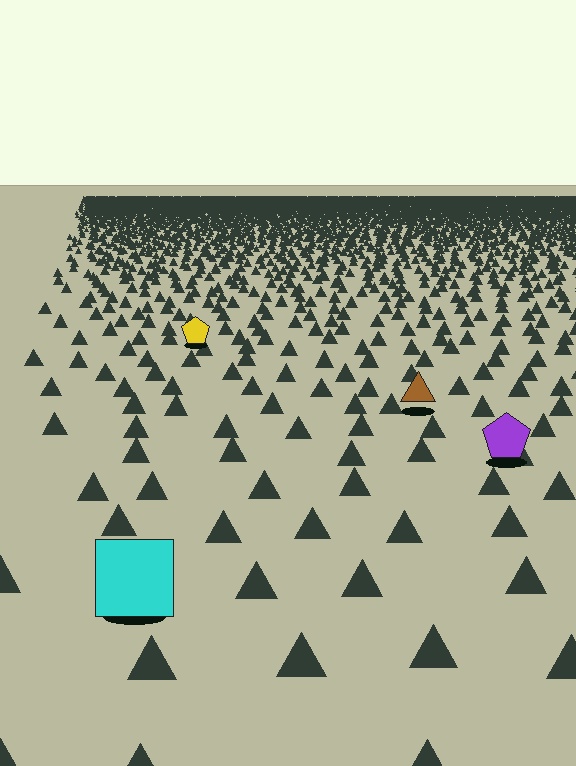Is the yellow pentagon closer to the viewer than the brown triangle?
No. The brown triangle is closer — you can tell from the texture gradient: the ground texture is coarser near it.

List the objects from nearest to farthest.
From nearest to farthest: the cyan square, the purple pentagon, the brown triangle, the yellow pentagon.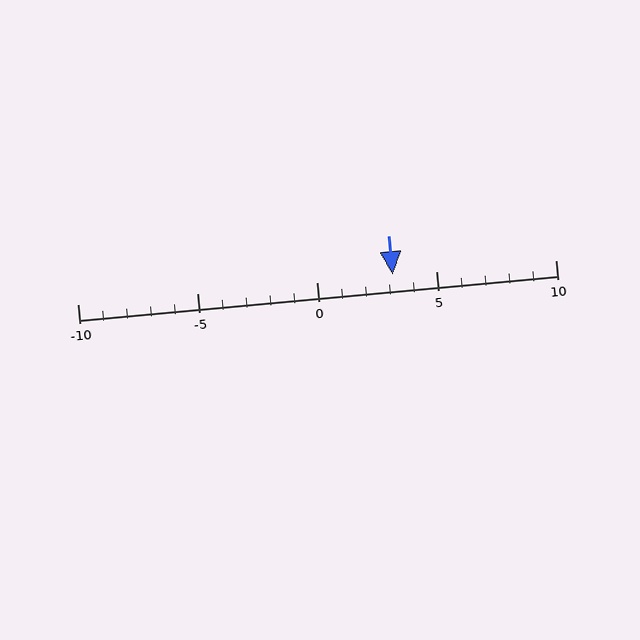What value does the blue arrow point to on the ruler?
The blue arrow points to approximately 3.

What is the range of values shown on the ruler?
The ruler shows values from -10 to 10.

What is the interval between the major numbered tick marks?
The major tick marks are spaced 5 units apart.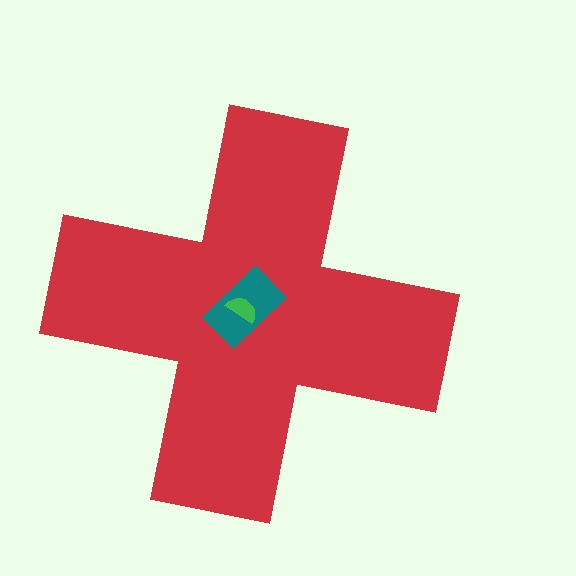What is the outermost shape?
The red cross.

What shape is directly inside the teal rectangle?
The green semicircle.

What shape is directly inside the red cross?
The teal rectangle.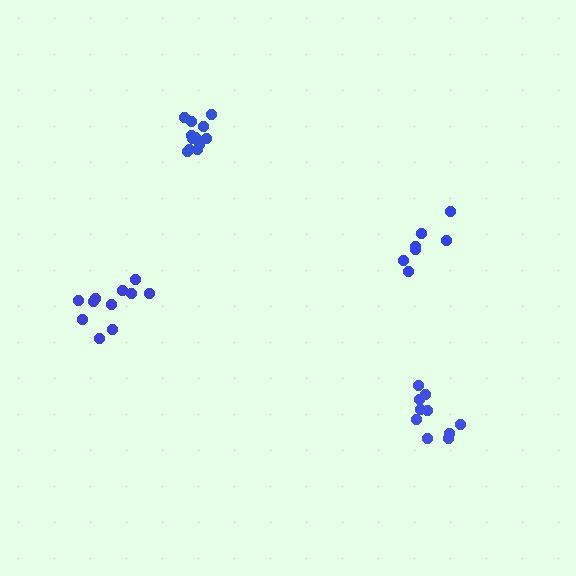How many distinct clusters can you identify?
There are 4 distinct clusters.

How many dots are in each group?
Group 1: 12 dots, Group 2: 7 dots, Group 3: 11 dots, Group 4: 10 dots (40 total).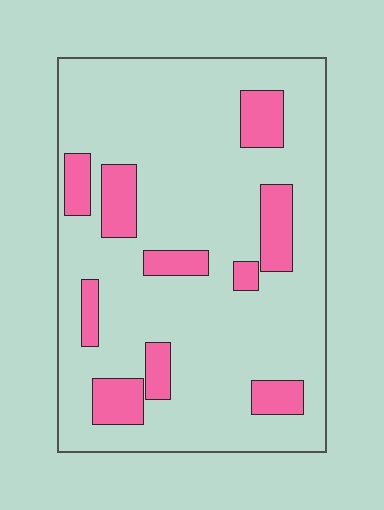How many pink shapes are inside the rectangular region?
10.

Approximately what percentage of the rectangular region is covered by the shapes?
Approximately 20%.